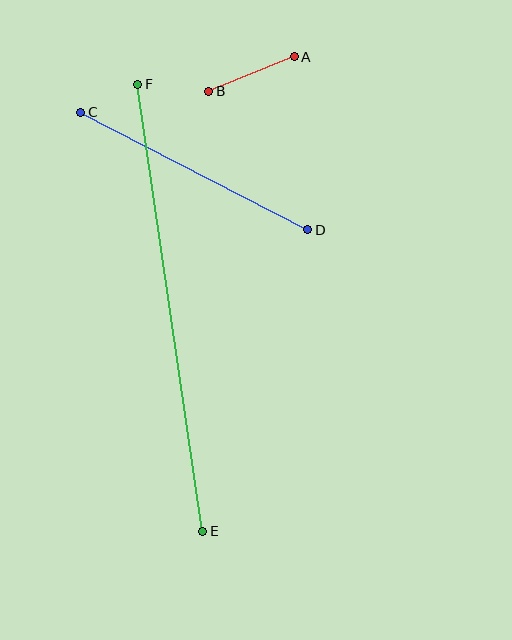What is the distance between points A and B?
The distance is approximately 92 pixels.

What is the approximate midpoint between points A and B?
The midpoint is at approximately (251, 74) pixels.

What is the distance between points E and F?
The distance is approximately 452 pixels.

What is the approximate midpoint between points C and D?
The midpoint is at approximately (194, 171) pixels.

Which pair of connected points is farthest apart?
Points E and F are farthest apart.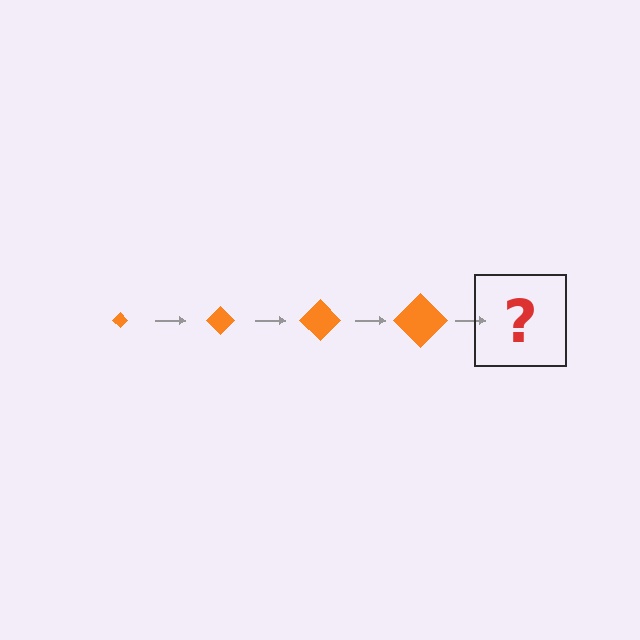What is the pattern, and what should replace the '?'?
The pattern is that the diamond gets progressively larger each step. The '?' should be an orange diamond, larger than the previous one.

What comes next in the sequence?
The next element should be an orange diamond, larger than the previous one.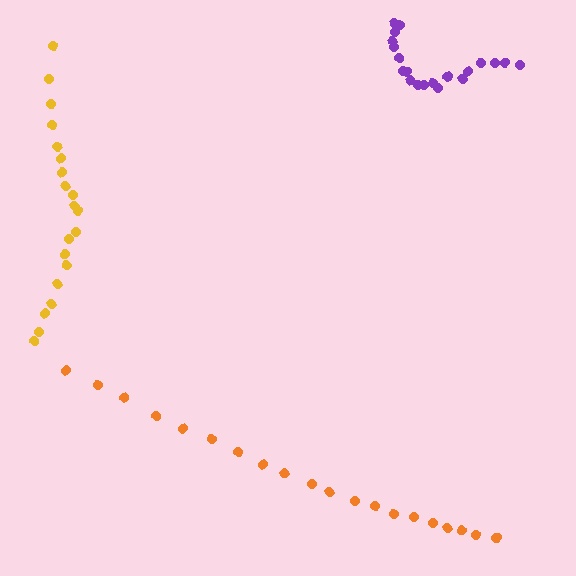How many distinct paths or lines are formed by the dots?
There are 3 distinct paths.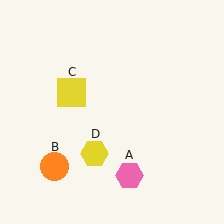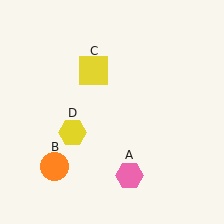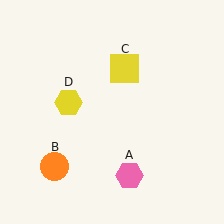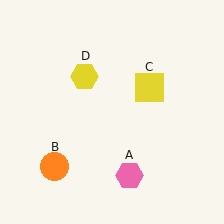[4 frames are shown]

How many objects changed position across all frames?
2 objects changed position: yellow square (object C), yellow hexagon (object D).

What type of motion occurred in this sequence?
The yellow square (object C), yellow hexagon (object D) rotated clockwise around the center of the scene.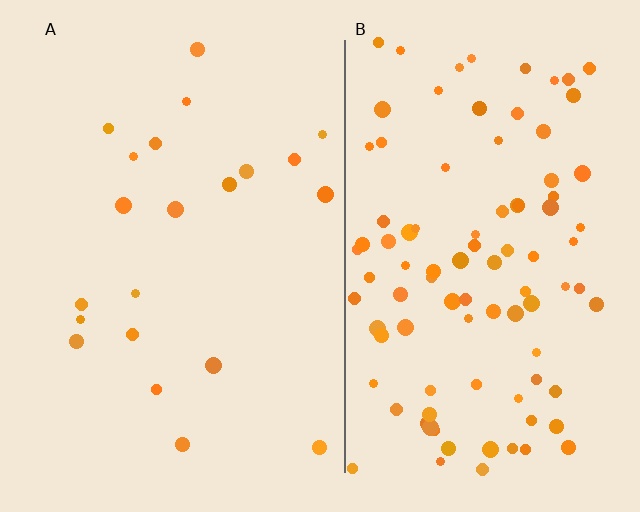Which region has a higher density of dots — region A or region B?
B (the right).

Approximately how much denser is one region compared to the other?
Approximately 4.6× — region B over region A.